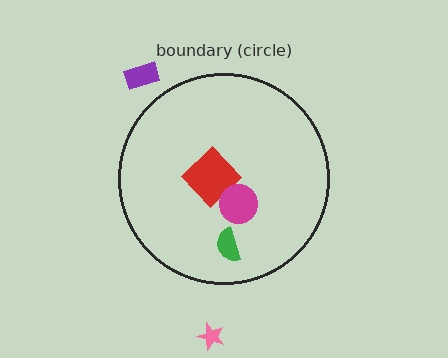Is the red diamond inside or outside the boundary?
Inside.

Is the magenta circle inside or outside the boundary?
Inside.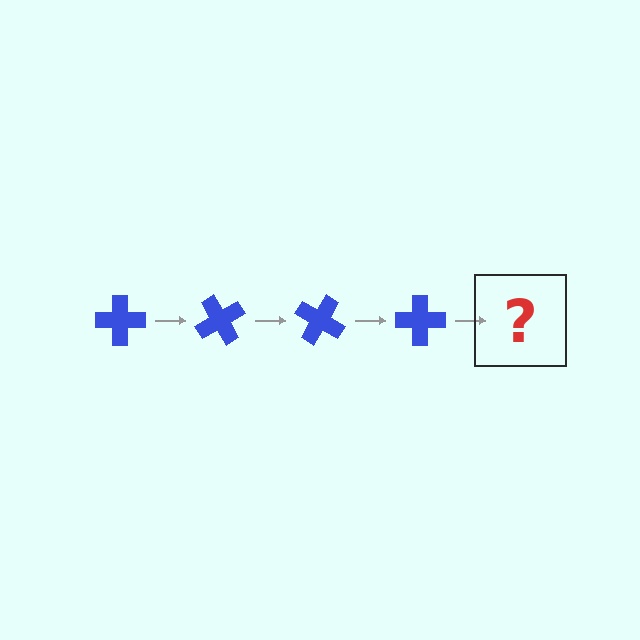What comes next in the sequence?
The next element should be a blue cross rotated 240 degrees.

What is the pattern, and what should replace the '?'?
The pattern is that the cross rotates 60 degrees each step. The '?' should be a blue cross rotated 240 degrees.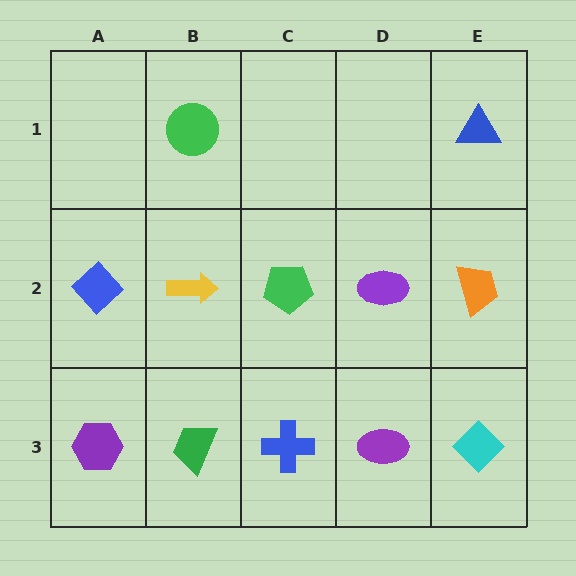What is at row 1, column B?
A green circle.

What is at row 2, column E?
An orange trapezoid.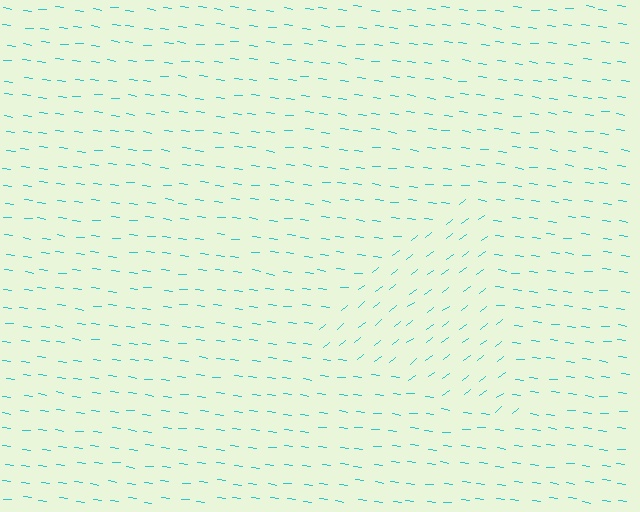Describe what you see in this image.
The image is filled with small cyan line segments. A triangle region in the image has lines oriented differently from the surrounding lines, creating a visible texture boundary.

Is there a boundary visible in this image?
Yes, there is a texture boundary formed by a change in line orientation.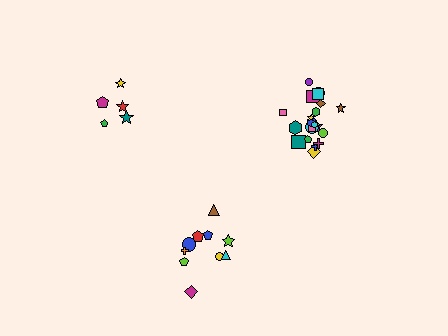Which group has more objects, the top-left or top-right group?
The top-right group.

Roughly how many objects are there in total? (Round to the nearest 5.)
Roughly 35 objects in total.